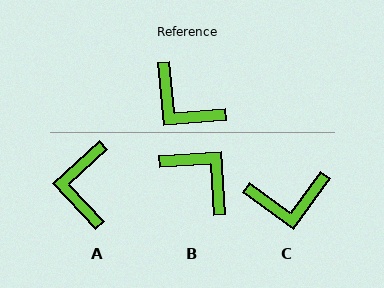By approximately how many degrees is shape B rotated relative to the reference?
Approximately 179 degrees counter-clockwise.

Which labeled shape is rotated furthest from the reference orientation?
B, about 179 degrees away.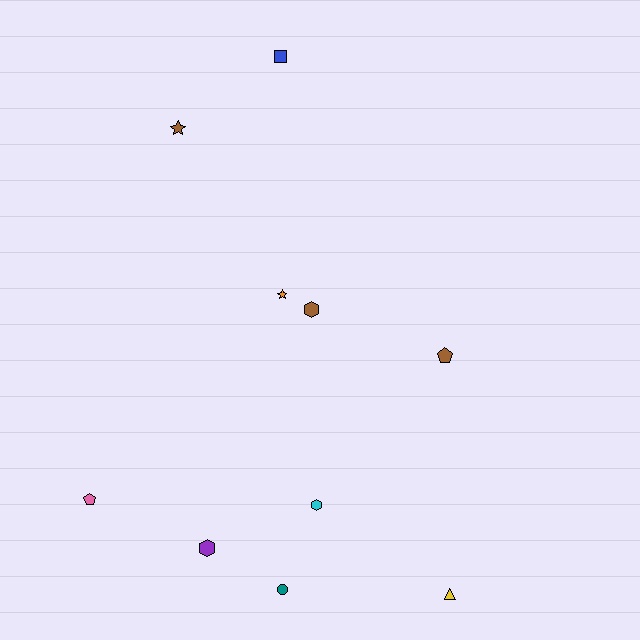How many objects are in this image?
There are 10 objects.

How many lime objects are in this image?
There are no lime objects.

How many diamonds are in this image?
There are no diamonds.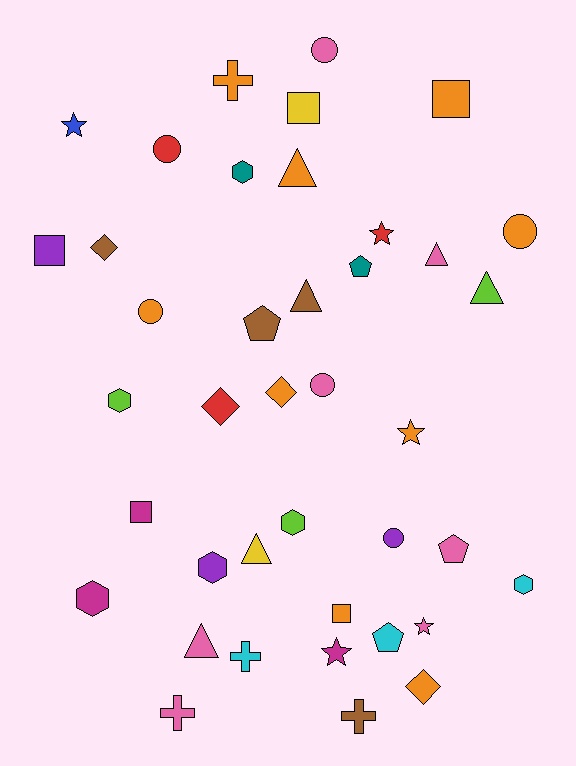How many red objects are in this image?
There are 3 red objects.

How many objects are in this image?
There are 40 objects.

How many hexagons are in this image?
There are 6 hexagons.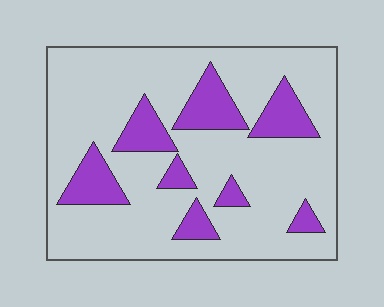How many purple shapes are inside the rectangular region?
8.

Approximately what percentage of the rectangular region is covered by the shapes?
Approximately 20%.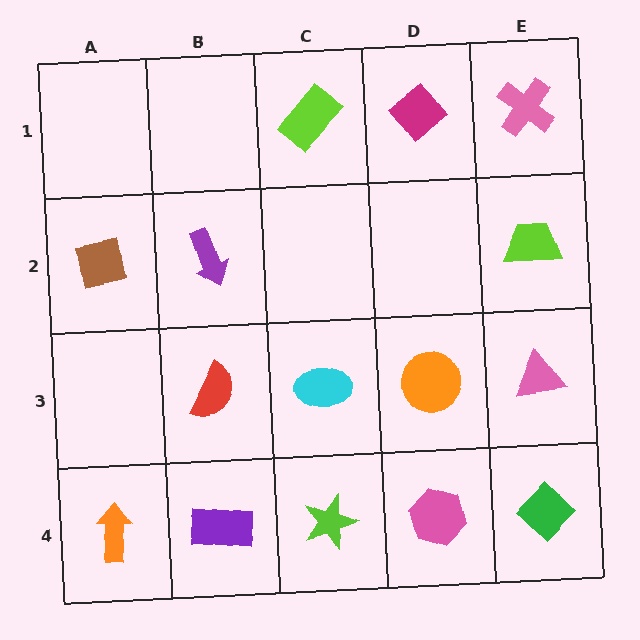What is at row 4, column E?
A green diamond.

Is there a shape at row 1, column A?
No, that cell is empty.